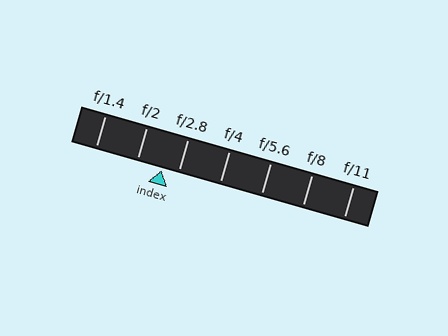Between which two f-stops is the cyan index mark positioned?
The index mark is between f/2 and f/2.8.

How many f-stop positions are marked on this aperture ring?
There are 7 f-stop positions marked.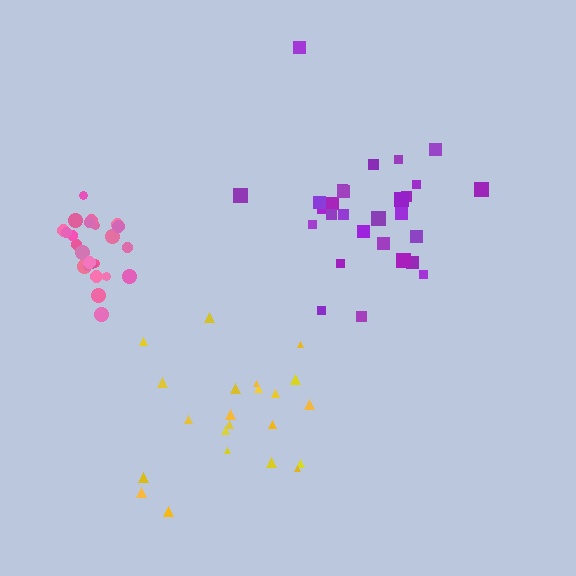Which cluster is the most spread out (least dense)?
Yellow.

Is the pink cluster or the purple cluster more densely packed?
Pink.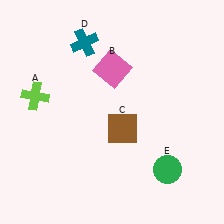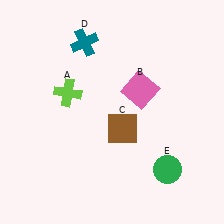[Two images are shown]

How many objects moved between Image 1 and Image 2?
2 objects moved between the two images.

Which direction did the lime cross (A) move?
The lime cross (A) moved right.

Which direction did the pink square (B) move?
The pink square (B) moved right.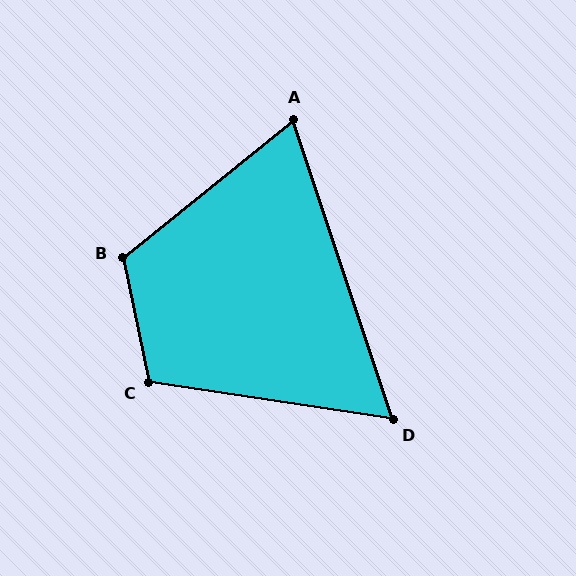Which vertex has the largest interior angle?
B, at approximately 117 degrees.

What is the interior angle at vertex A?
Approximately 70 degrees (acute).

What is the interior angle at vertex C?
Approximately 110 degrees (obtuse).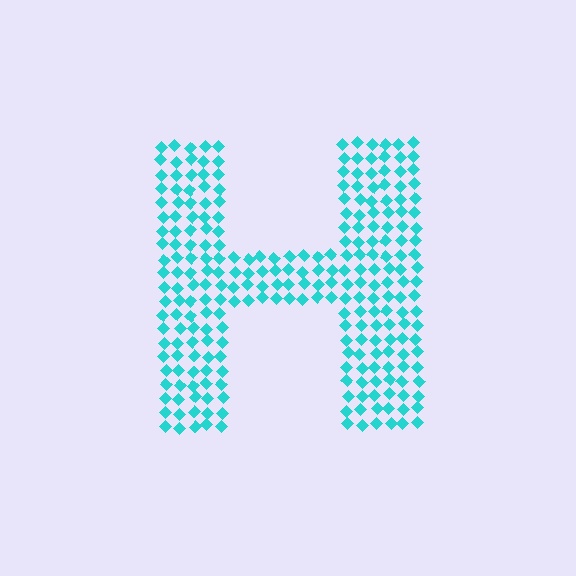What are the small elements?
The small elements are diamonds.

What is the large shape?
The large shape is the letter H.